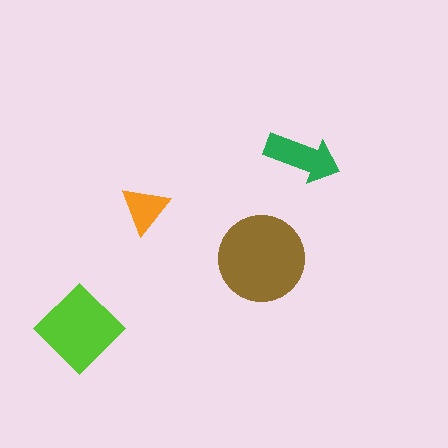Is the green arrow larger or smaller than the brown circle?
Smaller.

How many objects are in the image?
There are 4 objects in the image.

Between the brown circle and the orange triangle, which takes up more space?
The brown circle.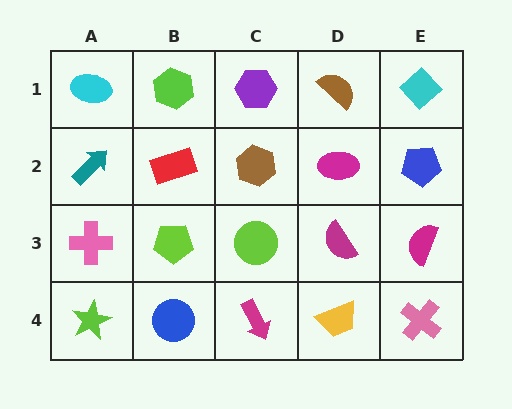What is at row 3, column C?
A lime circle.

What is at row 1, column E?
A cyan diamond.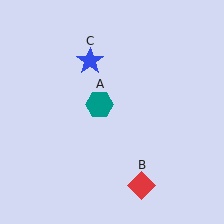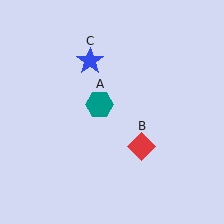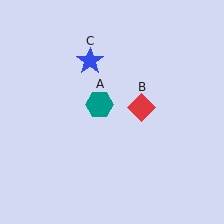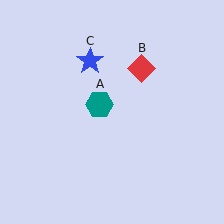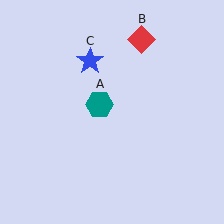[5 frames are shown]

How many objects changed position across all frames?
1 object changed position: red diamond (object B).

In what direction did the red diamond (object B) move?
The red diamond (object B) moved up.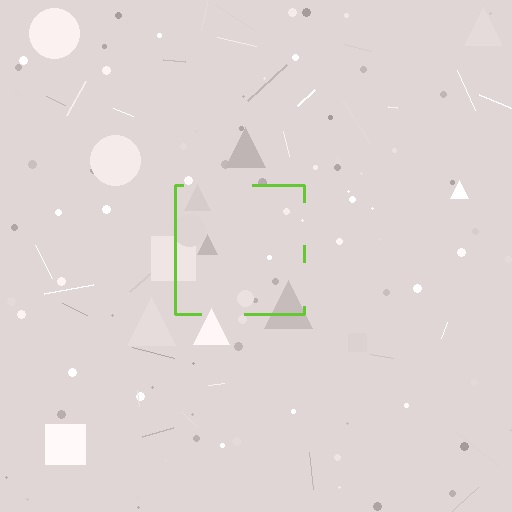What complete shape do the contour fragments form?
The contour fragments form a square.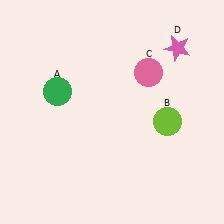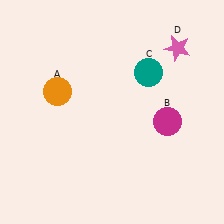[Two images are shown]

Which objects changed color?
A changed from green to orange. B changed from lime to magenta. C changed from pink to teal.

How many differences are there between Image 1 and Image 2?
There are 3 differences between the two images.